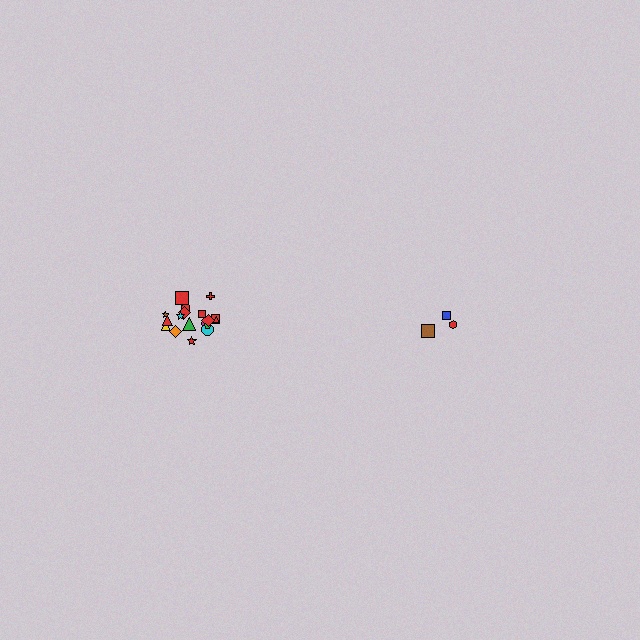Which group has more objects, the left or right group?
The left group.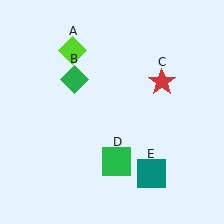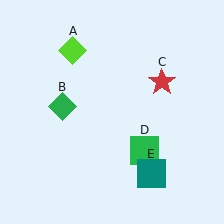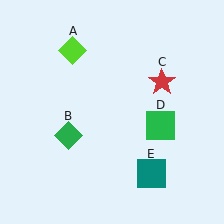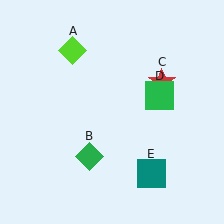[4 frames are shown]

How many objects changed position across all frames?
2 objects changed position: green diamond (object B), green square (object D).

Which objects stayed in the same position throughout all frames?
Lime diamond (object A) and red star (object C) and teal square (object E) remained stationary.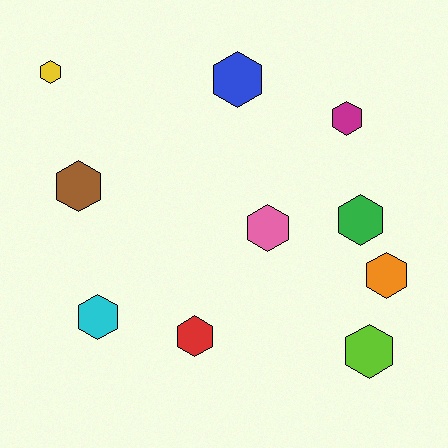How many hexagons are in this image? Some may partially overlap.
There are 10 hexagons.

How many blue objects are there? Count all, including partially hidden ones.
There is 1 blue object.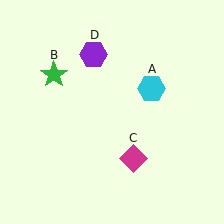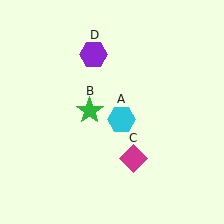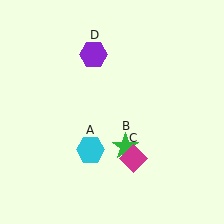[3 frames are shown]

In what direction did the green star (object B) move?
The green star (object B) moved down and to the right.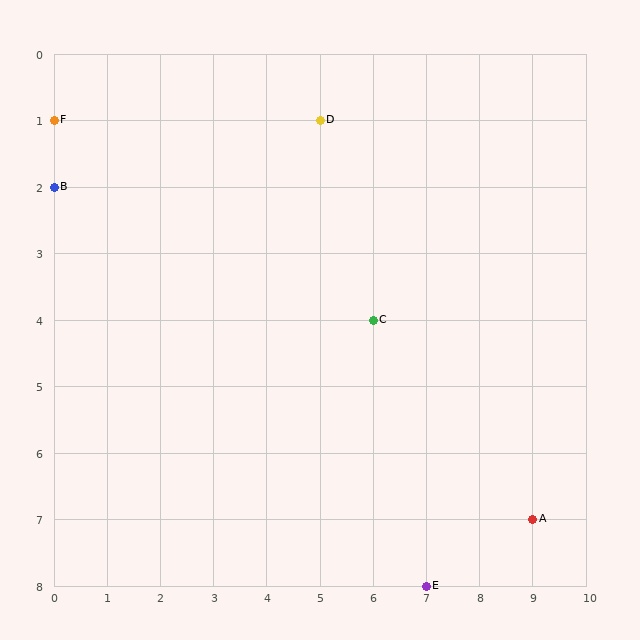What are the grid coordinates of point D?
Point D is at grid coordinates (5, 1).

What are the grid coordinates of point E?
Point E is at grid coordinates (7, 8).